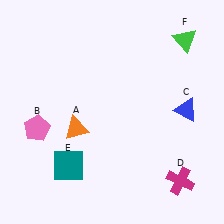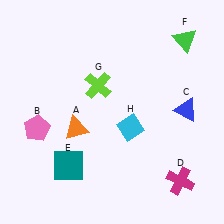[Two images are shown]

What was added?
A lime cross (G), a cyan diamond (H) were added in Image 2.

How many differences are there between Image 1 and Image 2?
There are 2 differences between the two images.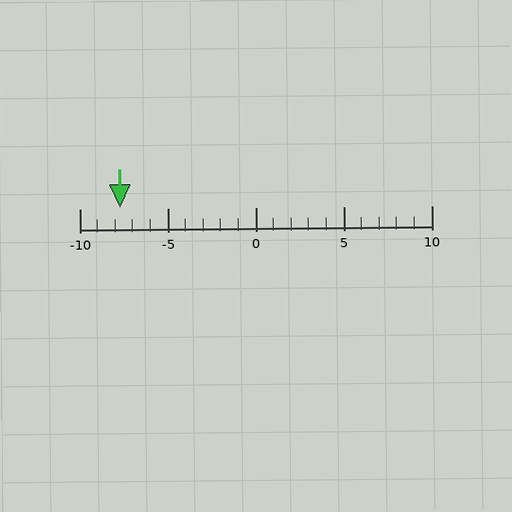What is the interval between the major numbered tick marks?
The major tick marks are spaced 5 units apart.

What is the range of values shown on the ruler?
The ruler shows values from -10 to 10.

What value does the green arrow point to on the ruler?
The green arrow points to approximately -8.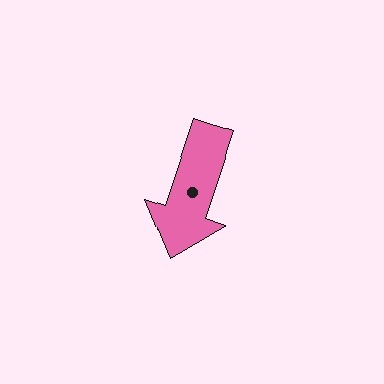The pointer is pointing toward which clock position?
Roughly 7 o'clock.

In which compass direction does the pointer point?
South.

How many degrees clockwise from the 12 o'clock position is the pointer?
Approximately 199 degrees.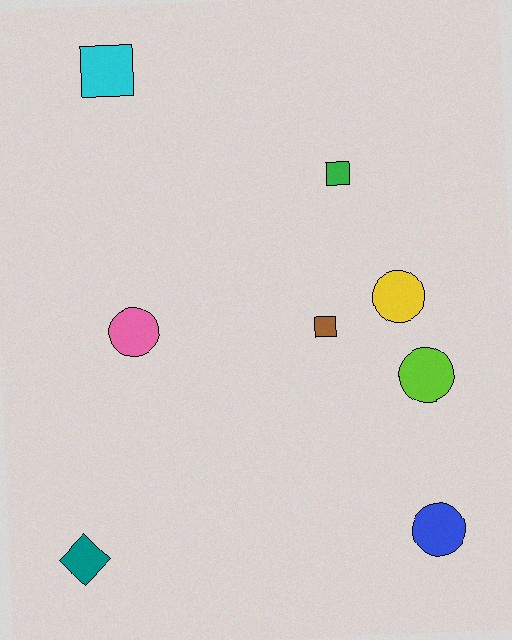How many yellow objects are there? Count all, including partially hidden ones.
There is 1 yellow object.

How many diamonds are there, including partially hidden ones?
There is 1 diamond.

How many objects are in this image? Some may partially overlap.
There are 8 objects.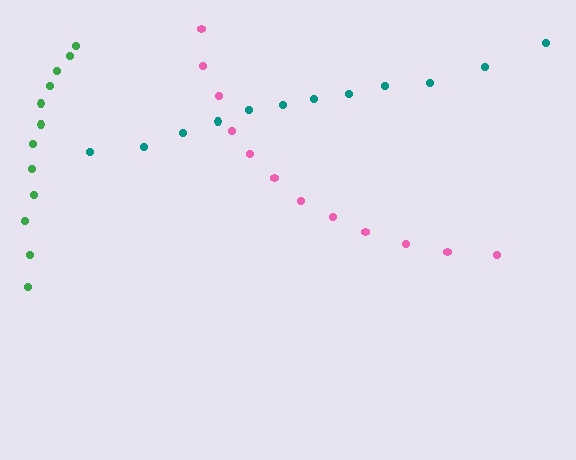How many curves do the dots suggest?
There are 3 distinct paths.